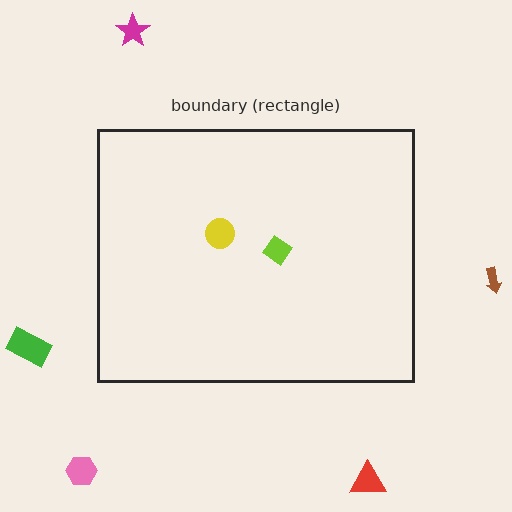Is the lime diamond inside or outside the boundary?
Inside.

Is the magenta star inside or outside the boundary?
Outside.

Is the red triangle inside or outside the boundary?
Outside.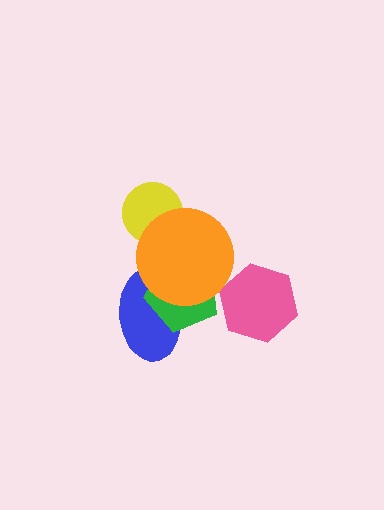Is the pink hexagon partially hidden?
No, no other shape covers it.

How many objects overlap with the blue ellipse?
2 objects overlap with the blue ellipse.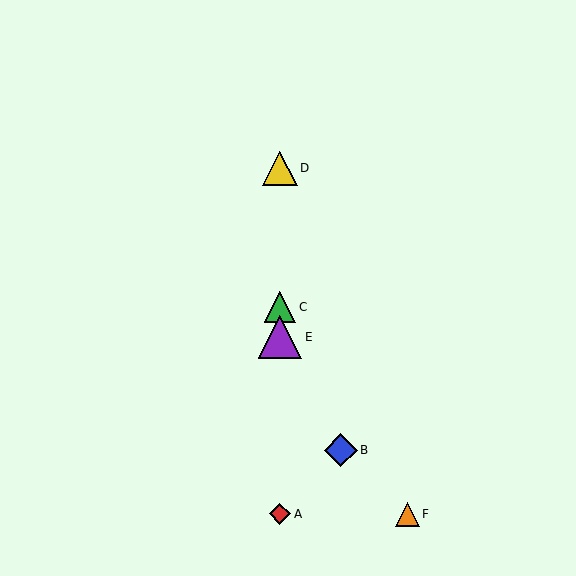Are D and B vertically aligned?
No, D is at x≈280 and B is at x≈341.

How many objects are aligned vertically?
4 objects (A, C, D, E) are aligned vertically.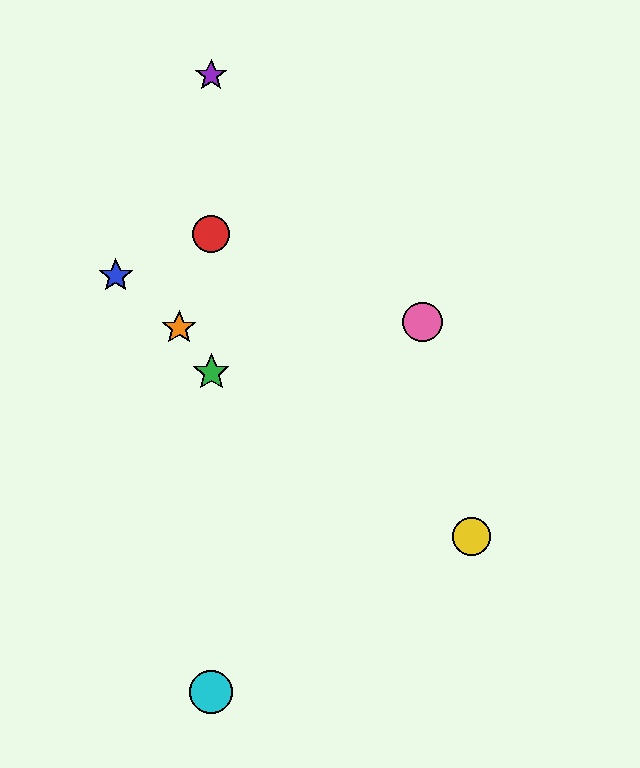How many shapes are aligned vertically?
4 shapes (the red circle, the green star, the purple star, the cyan circle) are aligned vertically.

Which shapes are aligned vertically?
The red circle, the green star, the purple star, the cyan circle are aligned vertically.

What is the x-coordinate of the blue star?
The blue star is at x≈116.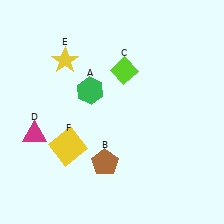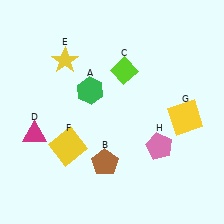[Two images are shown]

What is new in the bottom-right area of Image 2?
A yellow square (G) was added in the bottom-right area of Image 2.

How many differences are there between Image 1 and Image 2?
There are 2 differences between the two images.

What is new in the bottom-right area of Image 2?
A pink pentagon (H) was added in the bottom-right area of Image 2.